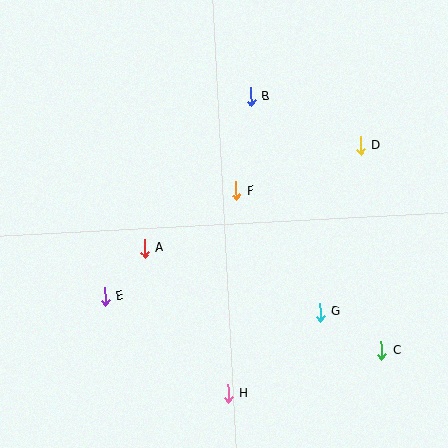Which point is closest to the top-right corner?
Point D is closest to the top-right corner.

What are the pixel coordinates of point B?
Point B is at (251, 97).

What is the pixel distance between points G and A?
The distance between G and A is 187 pixels.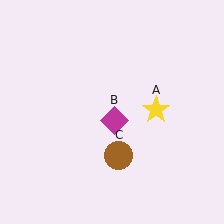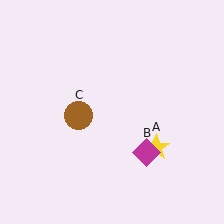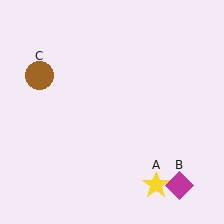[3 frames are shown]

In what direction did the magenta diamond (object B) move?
The magenta diamond (object B) moved down and to the right.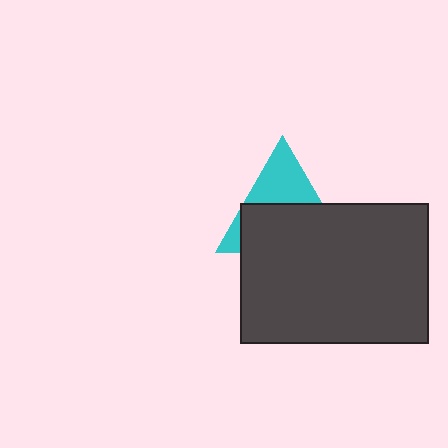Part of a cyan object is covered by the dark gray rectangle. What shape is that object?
It is a triangle.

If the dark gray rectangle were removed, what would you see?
You would see the complete cyan triangle.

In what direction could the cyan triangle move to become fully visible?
The cyan triangle could move up. That would shift it out from behind the dark gray rectangle entirely.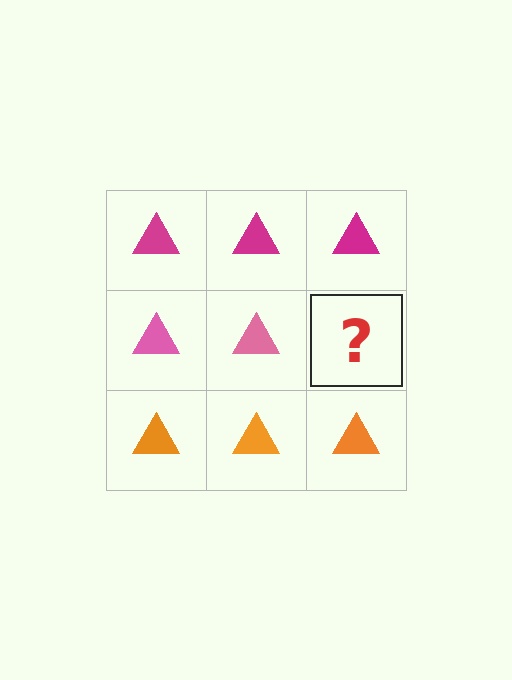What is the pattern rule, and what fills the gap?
The rule is that each row has a consistent color. The gap should be filled with a pink triangle.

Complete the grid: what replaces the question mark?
The question mark should be replaced with a pink triangle.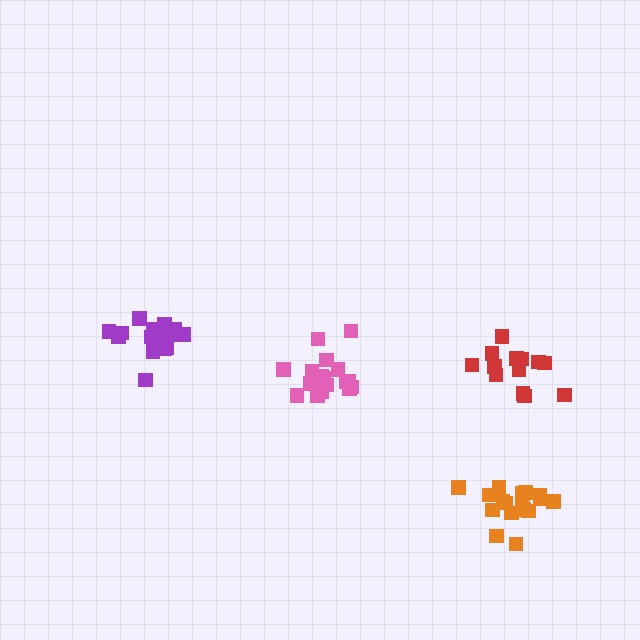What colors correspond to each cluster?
The clusters are colored: orange, purple, red, pink.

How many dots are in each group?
Group 1: 18 dots, Group 2: 16 dots, Group 3: 13 dots, Group 4: 17 dots (64 total).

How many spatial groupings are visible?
There are 4 spatial groupings.